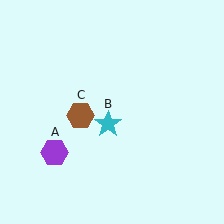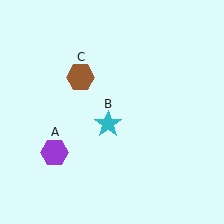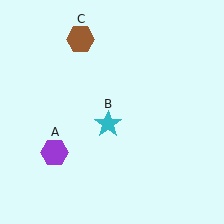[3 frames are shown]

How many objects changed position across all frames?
1 object changed position: brown hexagon (object C).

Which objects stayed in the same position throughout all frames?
Purple hexagon (object A) and cyan star (object B) remained stationary.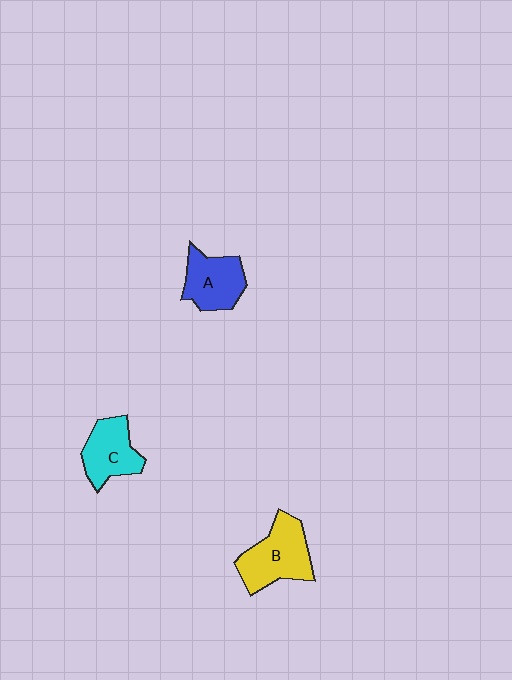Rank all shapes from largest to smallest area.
From largest to smallest: B (yellow), A (blue), C (cyan).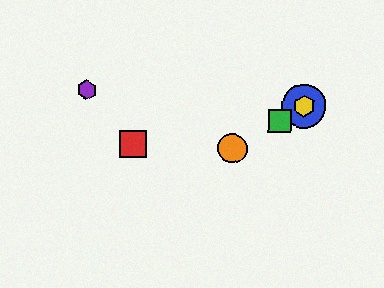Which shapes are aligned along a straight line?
The blue circle, the green square, the yellow hexagon, the orange circle are aligned along a straight line.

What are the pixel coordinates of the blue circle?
The blue circle is at (304, 106).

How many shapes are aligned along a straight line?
4 shapes (the blue circle, the green square, the yellow hexagon, the orange circle) are aligned along a straight line.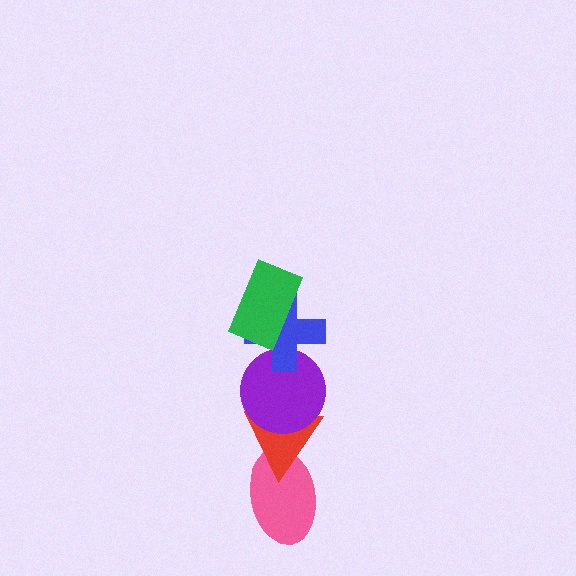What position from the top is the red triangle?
The red triangle is 4th from the top.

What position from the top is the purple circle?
The purple circle is 3rd from the top.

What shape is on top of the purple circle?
The blue cross is on top of the purple circle.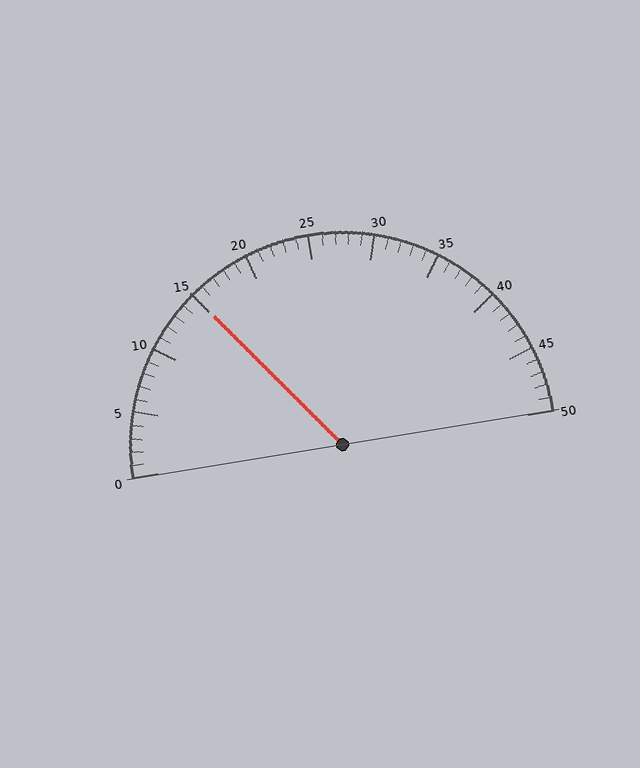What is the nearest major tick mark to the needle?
The nearest major tick mark is 15.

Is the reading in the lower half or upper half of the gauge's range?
The reading is in the lower half of the range (0 to 50).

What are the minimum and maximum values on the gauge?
The gauge ranges from 0 to 50.